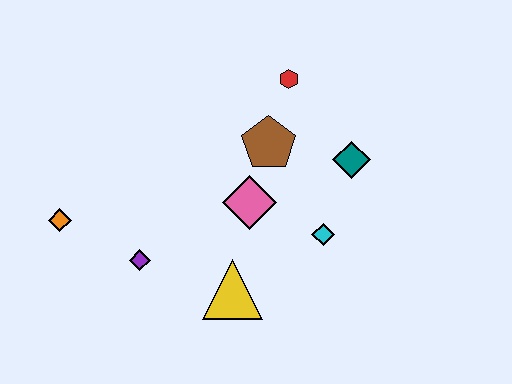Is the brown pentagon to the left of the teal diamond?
Yes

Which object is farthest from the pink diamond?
The orange diamond is farthest from the pink diamond.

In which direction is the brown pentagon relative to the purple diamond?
The brown pentagon is to the right of the purple diamond.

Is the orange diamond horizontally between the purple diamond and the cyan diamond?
No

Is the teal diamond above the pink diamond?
Yes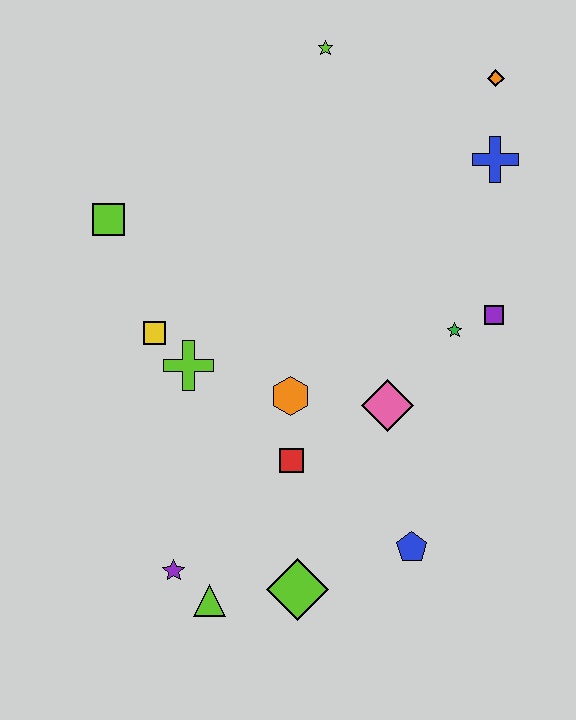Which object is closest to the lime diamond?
The lime triangle is closest to the lime diamond.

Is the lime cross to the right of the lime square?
Yes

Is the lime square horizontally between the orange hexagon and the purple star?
No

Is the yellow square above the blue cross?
No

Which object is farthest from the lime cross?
The orange diamond is farthest from the lime cross.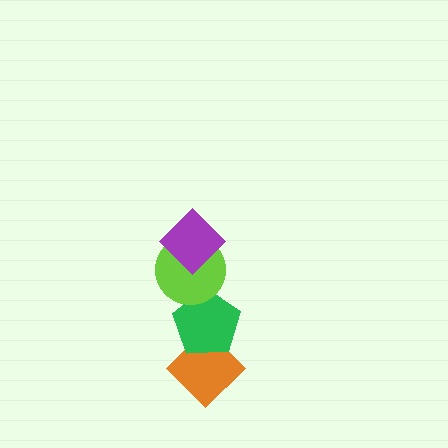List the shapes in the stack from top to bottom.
From top to bottom: the purple diamond, the lime circle, the green pentagon, the orange diamond.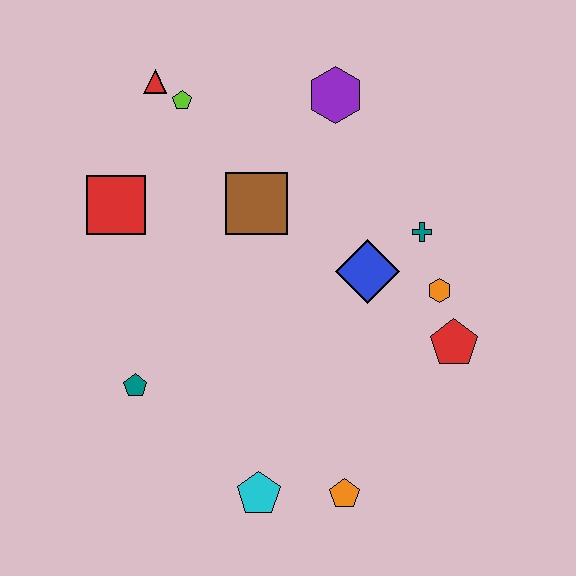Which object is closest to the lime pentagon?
The red triangle is closest to the lime pentagon.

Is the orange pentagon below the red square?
Yes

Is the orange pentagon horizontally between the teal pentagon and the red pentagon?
Yes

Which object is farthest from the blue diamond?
The red triangle is farthest from the blue diamond.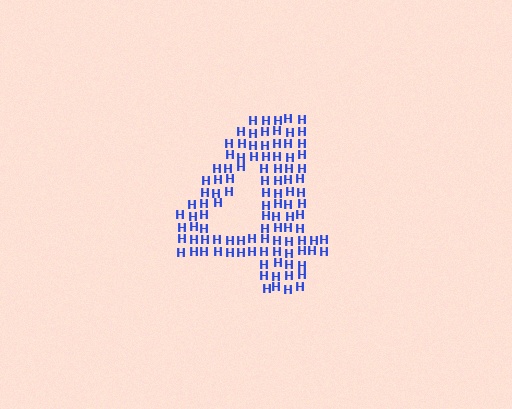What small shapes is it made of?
It is made of small letter H's.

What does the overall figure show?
The overall figure shows the digit 4.